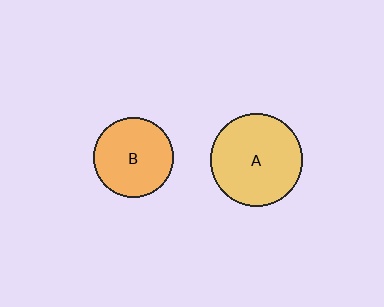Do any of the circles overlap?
No, none of the circles overlap.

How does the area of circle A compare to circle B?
Approximately 1.3 times.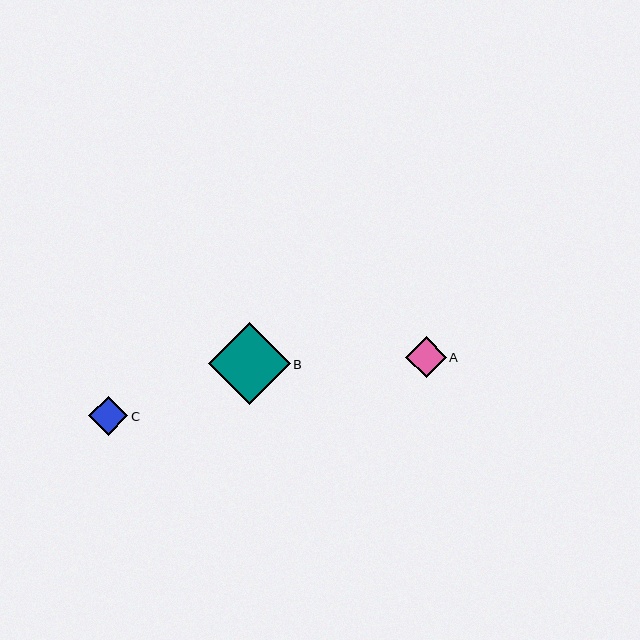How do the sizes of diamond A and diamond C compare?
Diamond A and diamond C are approximately the same size.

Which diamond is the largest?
Diamond B is the largest with a size of approximately 82 pixels.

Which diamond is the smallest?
Diamond C is the smallest with a size of approximately 39 pixels.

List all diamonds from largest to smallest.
From largest to smallest: B, A, C.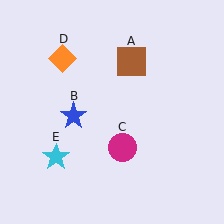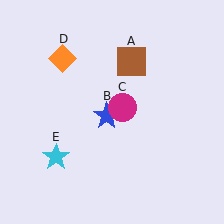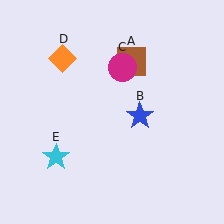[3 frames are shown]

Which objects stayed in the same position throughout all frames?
Brown square (object A) and orange diamond (object D) and cyan star (object E) remained stationary.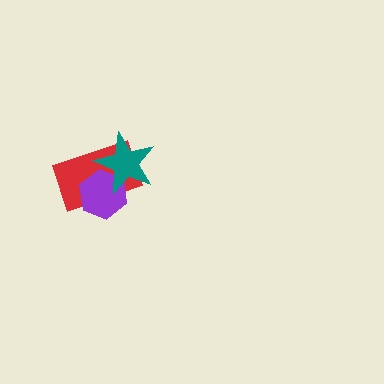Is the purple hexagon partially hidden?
Yes, it is partially covered by another shape.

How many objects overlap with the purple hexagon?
2 objects overlap with the purple hexagon.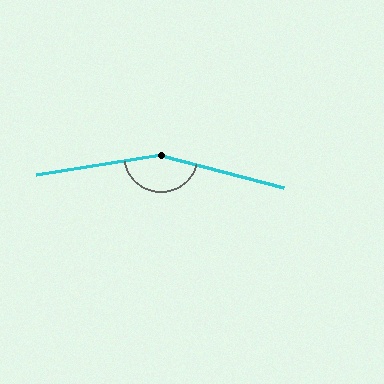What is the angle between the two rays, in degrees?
Approximately 156 degrees.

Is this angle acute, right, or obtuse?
It is obtuse.